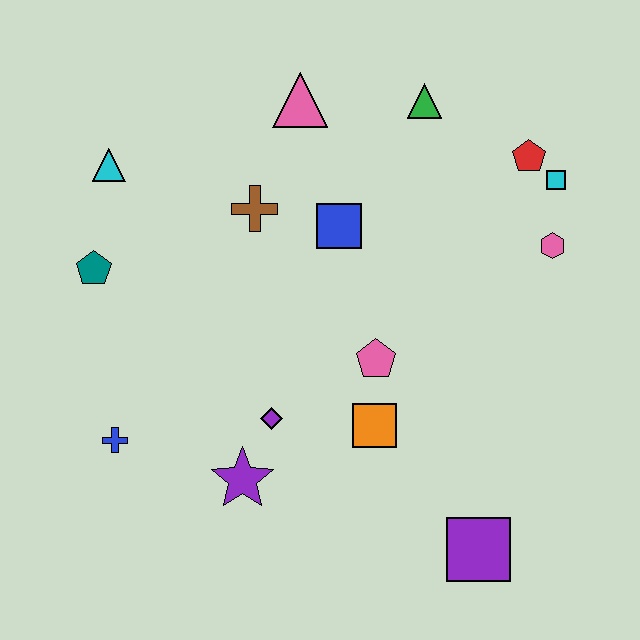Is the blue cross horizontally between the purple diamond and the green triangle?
No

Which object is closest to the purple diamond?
The purple star is closest to the purple diamond.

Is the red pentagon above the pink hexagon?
Yes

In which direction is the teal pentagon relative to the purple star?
The teal pentagon is above the purple star.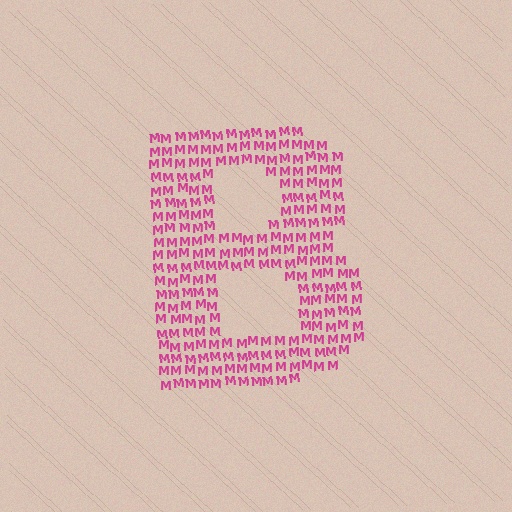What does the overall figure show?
The overall figure shows the letter B.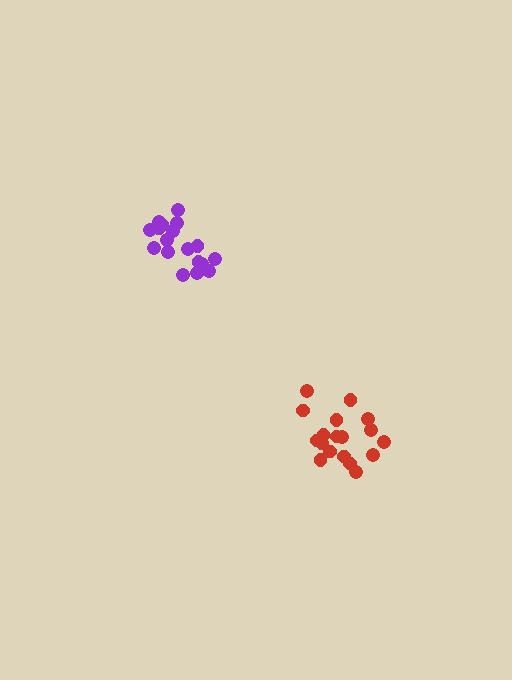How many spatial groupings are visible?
There are 2 spatial groupings.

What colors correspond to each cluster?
The clusters are colored: purple, red.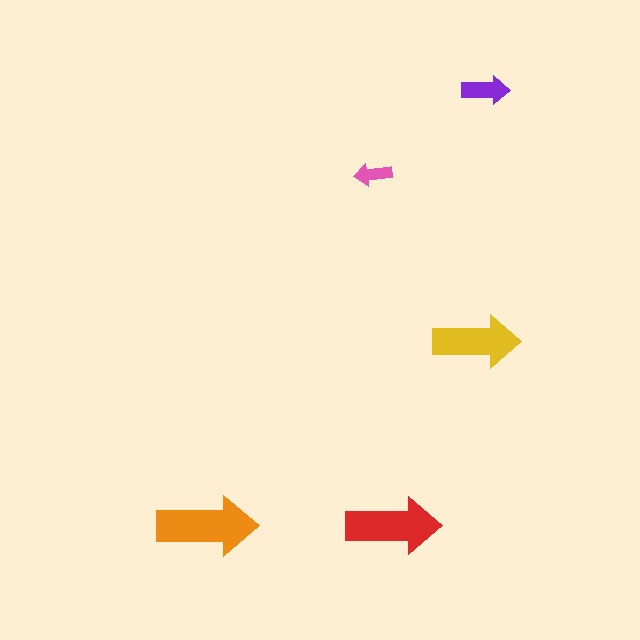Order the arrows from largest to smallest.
the orange one, the red one, the yellow one, the purple one, the pink one.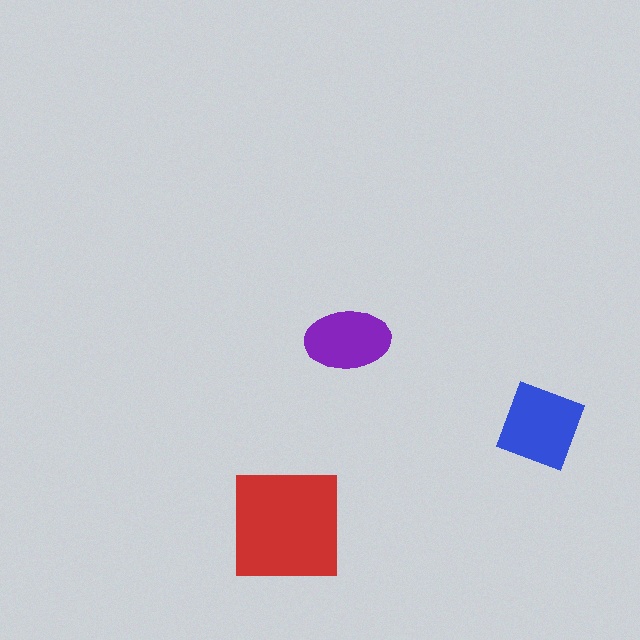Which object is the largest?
The red square.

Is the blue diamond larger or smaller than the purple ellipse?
Larger.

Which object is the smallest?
The purple ellipse.